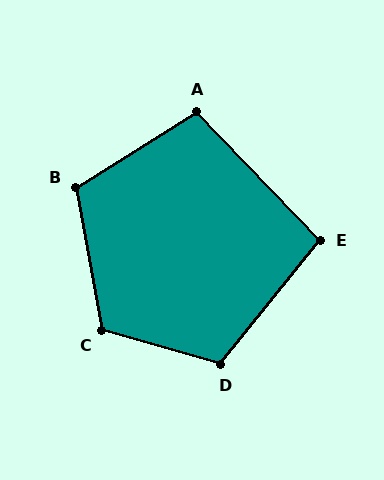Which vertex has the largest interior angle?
C, at approximately 117 degrees.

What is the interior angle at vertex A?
Approximately 102 degrees (obtuse).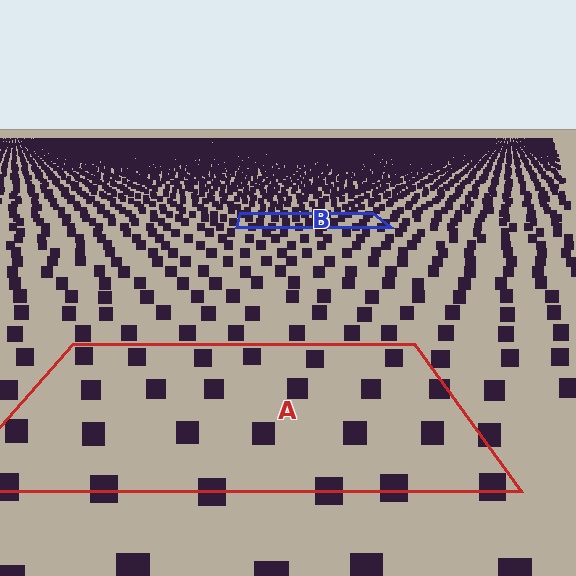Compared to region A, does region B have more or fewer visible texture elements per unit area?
Region B has more texture elements per unit area — they are packed more densely because it is farther away.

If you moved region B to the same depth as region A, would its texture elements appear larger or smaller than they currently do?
They would appear larger. At a closer depth, the same texture elements are projected at a bigger on-screen size.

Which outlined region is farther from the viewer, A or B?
Region B is farther from the viewer — the texture elements inside it appear smaller and more densely packed.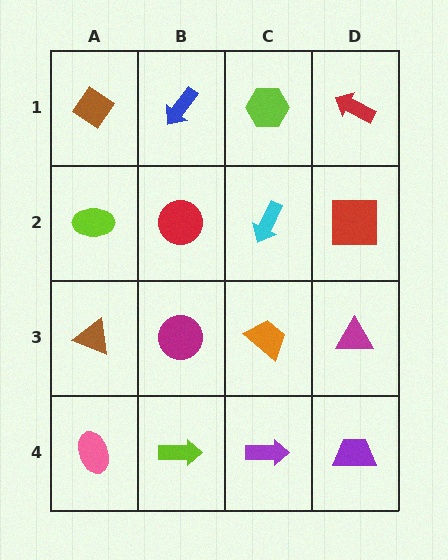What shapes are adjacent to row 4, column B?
A magenta circle (row 3, column B), a pink ellipse (row 4, column A), a purple arrow (row 4, column C).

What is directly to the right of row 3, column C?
A magenta triangle.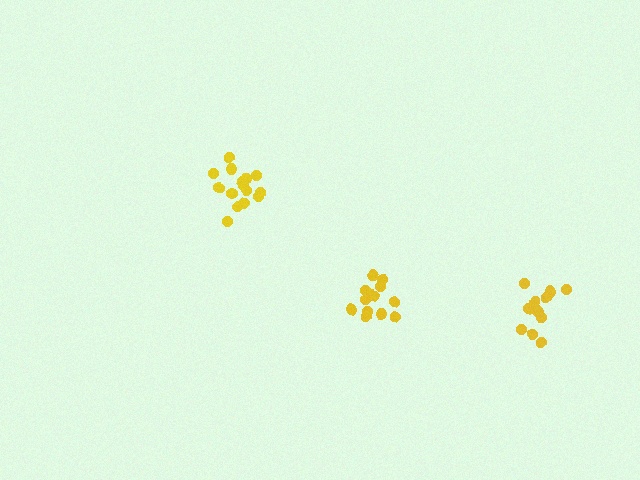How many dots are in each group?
Group 1: 13 dots, Group 2: 15 dots, Group 3: 13 dots (41 total).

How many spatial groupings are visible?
There are 3 spatial groupings.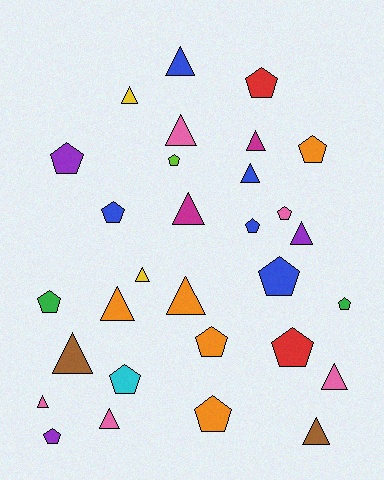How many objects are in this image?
There are 30 objects.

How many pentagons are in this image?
There are 15 pentagons.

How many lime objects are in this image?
There is 1 lime object.